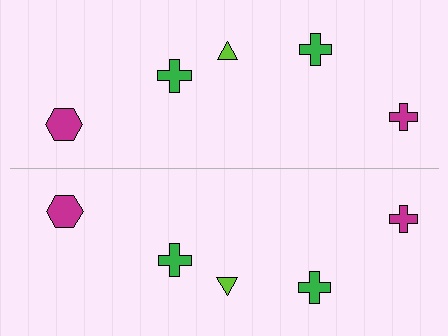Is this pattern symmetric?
Yes, this pattern has bilateral (reflection) symmetry.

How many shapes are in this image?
There are 10 shapes in this image.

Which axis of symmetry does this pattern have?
The pattern has a horizontal axis of symmetry running through the center of the image.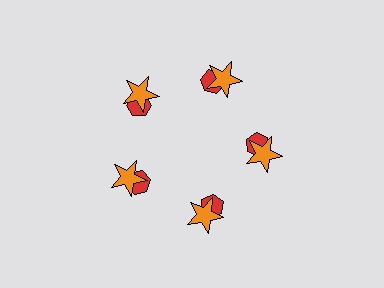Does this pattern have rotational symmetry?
Yes, this pattern has 5-fold rotational symmetry. It looks the same after rotating 72 degrees around the center.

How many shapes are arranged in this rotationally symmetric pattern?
There are 10 shapes, arranged in 5 groups of 2.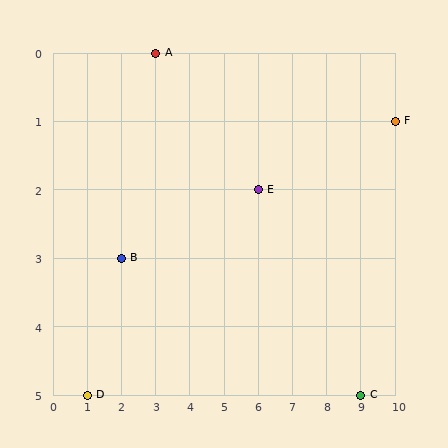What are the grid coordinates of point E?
Point E is at grid coordinates (6, 2).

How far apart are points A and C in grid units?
Points A and C are 6 columns and 5 rows apart (about 7.8 grid units diagonally).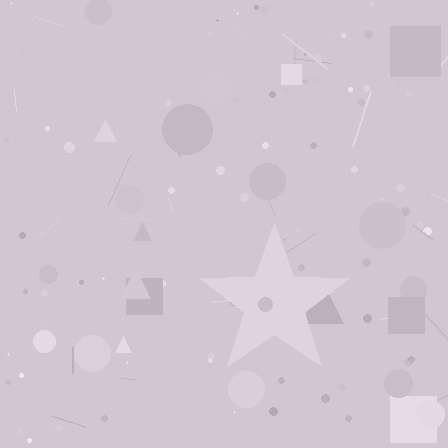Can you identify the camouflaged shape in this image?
The camouflaged shape is a star.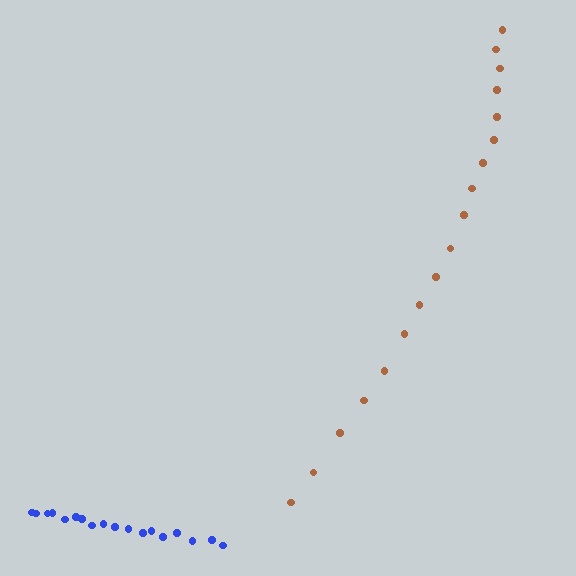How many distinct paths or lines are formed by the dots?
There are 2 distinct paths.